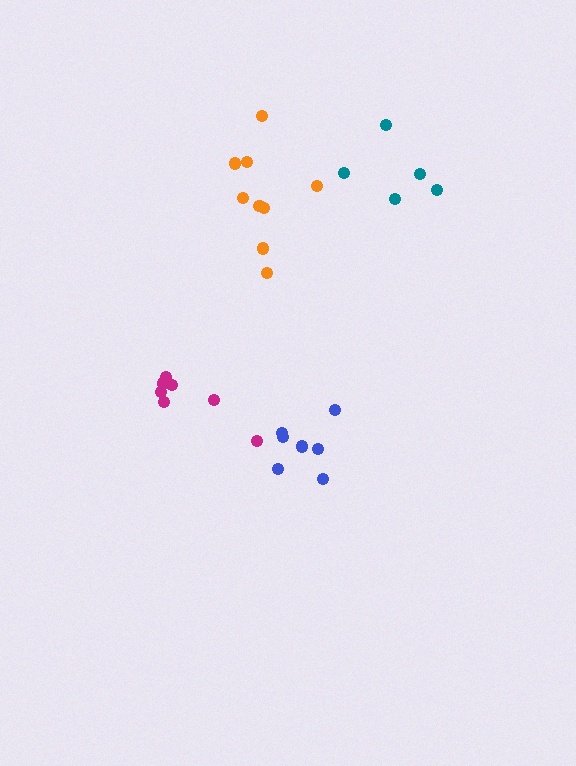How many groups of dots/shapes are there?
There are 4 groups.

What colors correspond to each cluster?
The clusters are colored: blue, teal, magenta, orange.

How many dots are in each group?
Group 1: 7 dots, Group 2: 5 dots, Group 3: 7 dots, Group 4: 9 dots (28 total).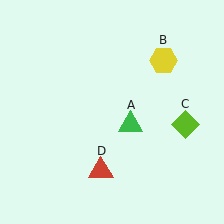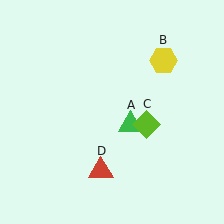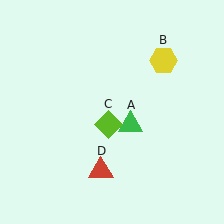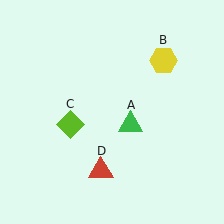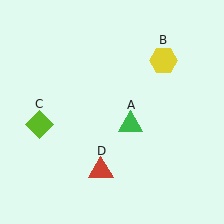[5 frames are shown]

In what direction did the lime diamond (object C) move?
The lime diamond (object C) moved left.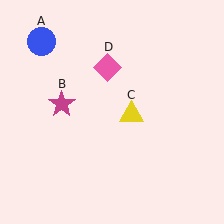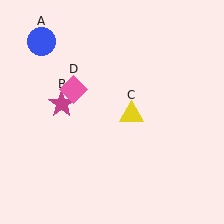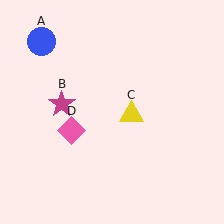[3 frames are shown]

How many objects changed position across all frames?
1 object changed position: pink diamond (object D).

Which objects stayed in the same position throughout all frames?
Blue circle (object A) and magenta star (object B) and yellow triangle (object C) remained stationary.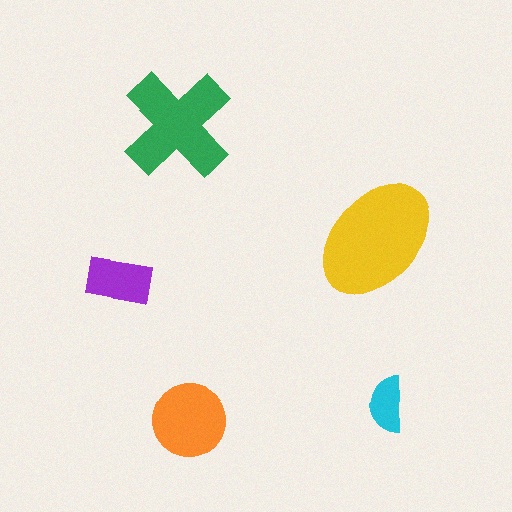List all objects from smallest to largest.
The cyan semicircle, the purple rectangle, the orange circle, the green cross, the yellow ellipse.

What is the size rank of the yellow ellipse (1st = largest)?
1st.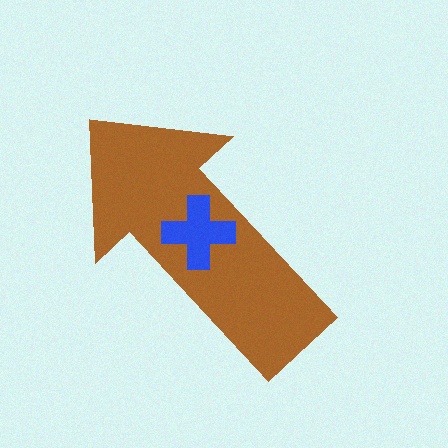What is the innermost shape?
The blue cross.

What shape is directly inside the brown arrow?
The blue cross.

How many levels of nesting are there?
2.